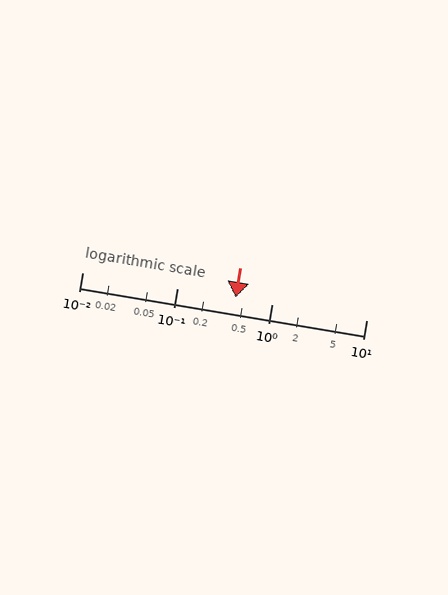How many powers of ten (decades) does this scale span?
The scale spans 3 decades, from 0.01 to 10.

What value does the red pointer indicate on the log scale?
The pointer indicates approximately 0.42.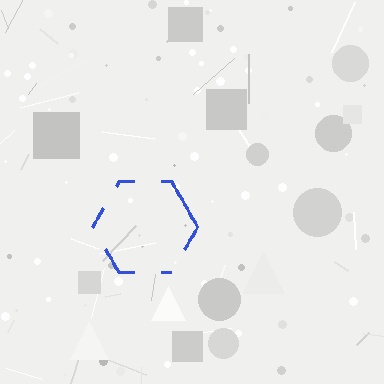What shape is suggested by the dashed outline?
The dashed outline suggests a hexagon.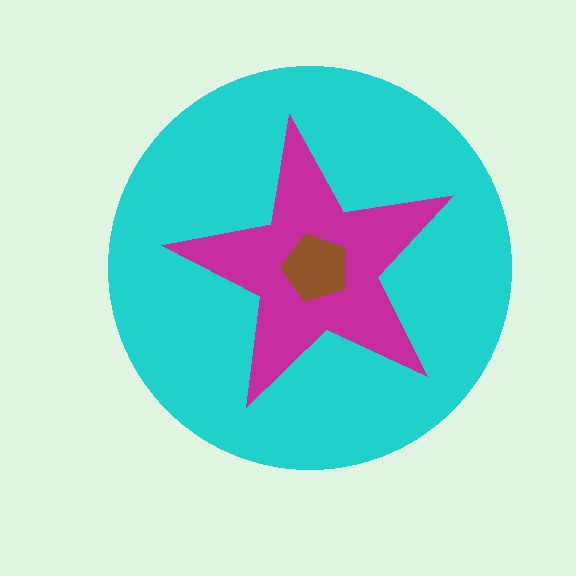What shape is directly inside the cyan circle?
The magenta star.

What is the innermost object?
The brown pentagon.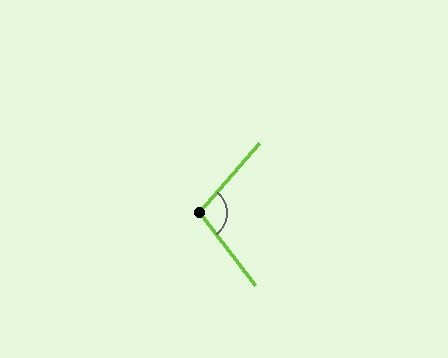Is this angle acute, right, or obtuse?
It is obtuse.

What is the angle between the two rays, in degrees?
Approximately 102 degrees.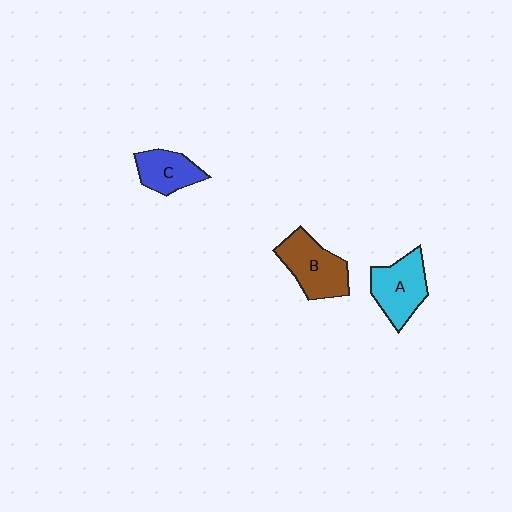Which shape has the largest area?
Shape B (brown).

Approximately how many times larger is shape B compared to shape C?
Approximately 1.4 times.